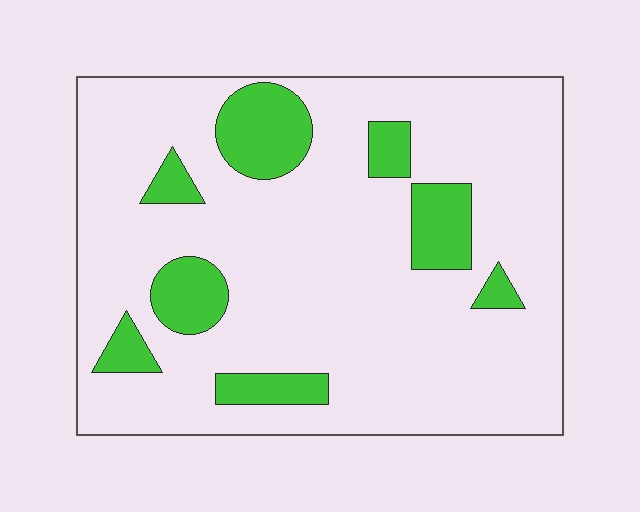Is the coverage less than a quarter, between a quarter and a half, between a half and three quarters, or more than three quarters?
Less than a quarter.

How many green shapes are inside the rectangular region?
8.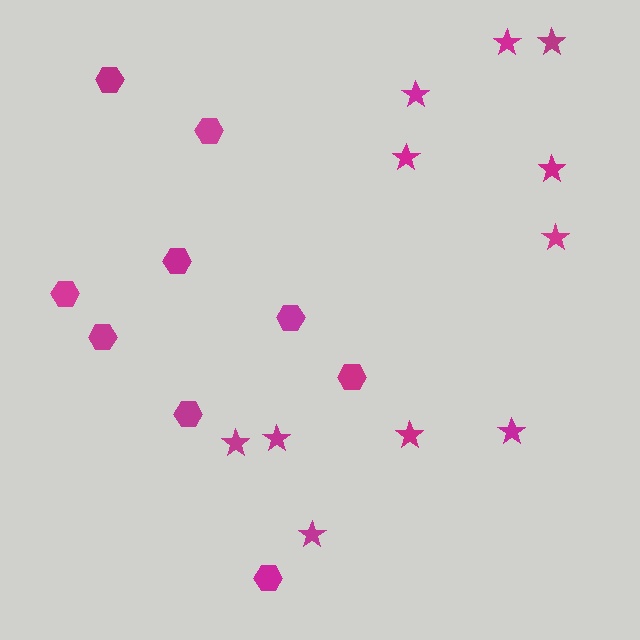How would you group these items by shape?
There are 2 groups: one group of hexagons (9) and one group of stars (11).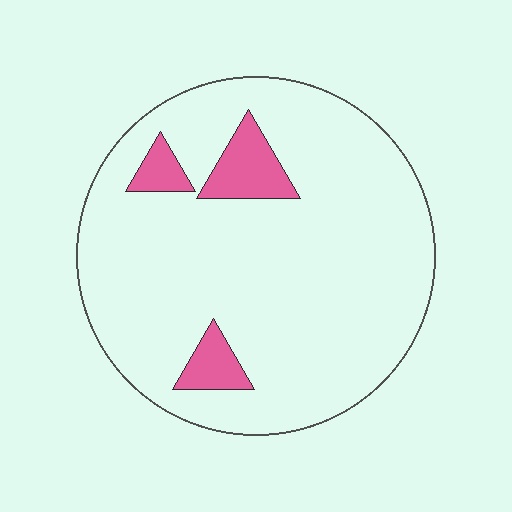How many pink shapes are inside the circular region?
3.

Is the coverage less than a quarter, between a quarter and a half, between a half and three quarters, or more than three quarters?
Less than a quarter.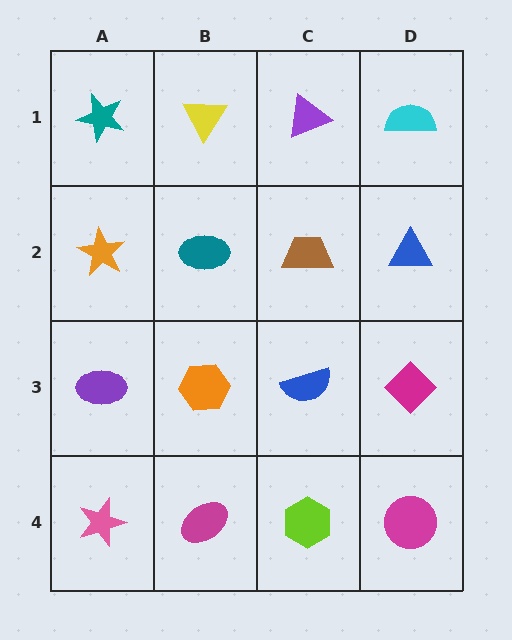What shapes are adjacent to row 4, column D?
A magenta diamond (row 3, column D), a lime hexagon (row 4, column C).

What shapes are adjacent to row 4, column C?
A blue semicircle (row 3, column C), a magenta ellipse (row 4, column B), a magenta circle (row 4, column D).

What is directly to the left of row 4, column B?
A pink star.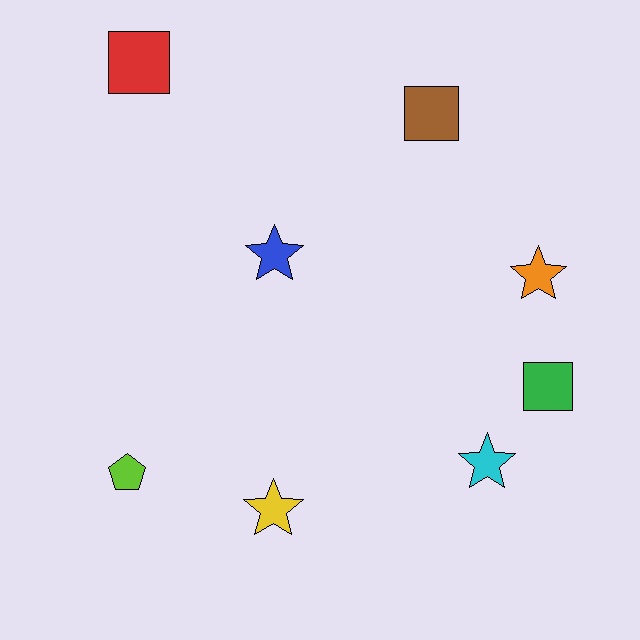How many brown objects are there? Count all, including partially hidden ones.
There is 1 brown object.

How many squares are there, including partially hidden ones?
There are 3 squares.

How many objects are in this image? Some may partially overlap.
There are 8 objects.